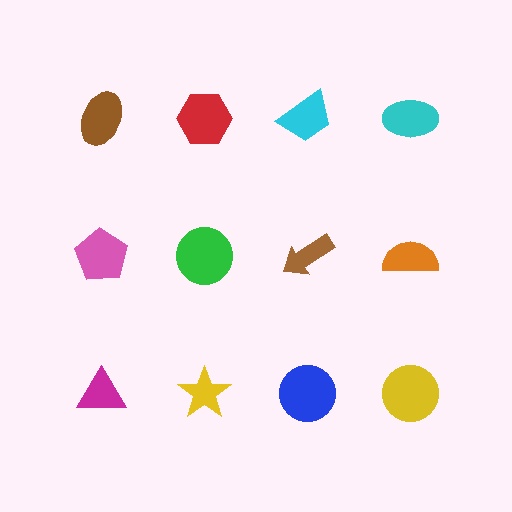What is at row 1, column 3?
A cyan trapezoid.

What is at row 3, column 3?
A blue circle.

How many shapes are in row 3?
4 shapes.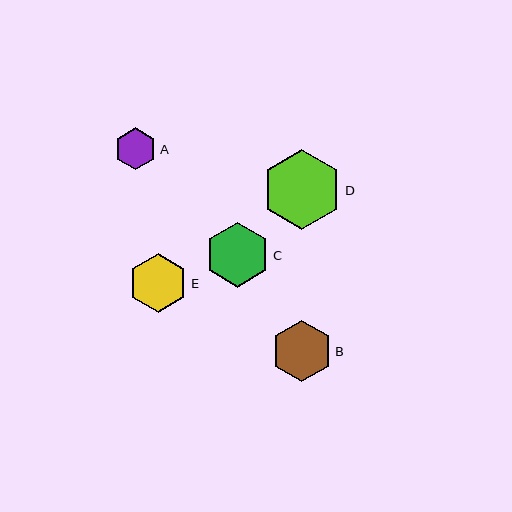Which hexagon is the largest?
Hexagon D is the largest with a size of approximately 81 pixels.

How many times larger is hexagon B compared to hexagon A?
Hexagon B is approximately 1.4 times the size of hexagon A.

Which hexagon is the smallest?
Hexagon A is the smallest with a size of approximately 42 pixels.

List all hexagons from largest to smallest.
From largest to smallest: D, C, B, E, A.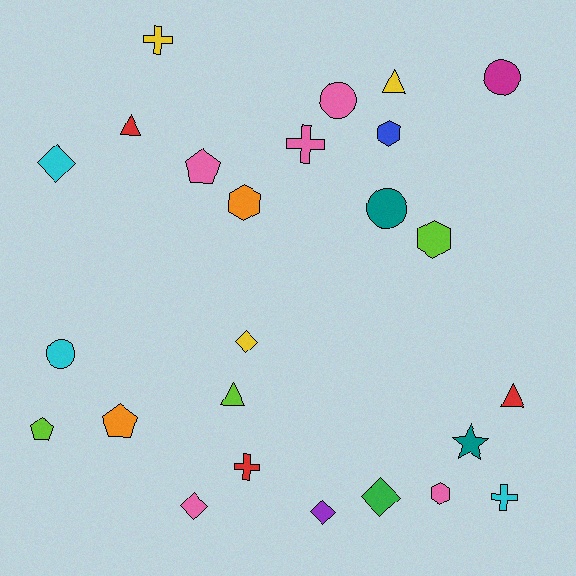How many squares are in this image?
There are no squares.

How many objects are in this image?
There are 25 objects.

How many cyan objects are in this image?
There are 3 cyan objects.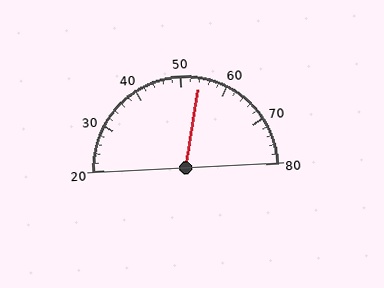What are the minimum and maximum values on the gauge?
The gauge ranges from 20 to 80.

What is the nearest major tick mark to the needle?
The nearest major tick mark is 50.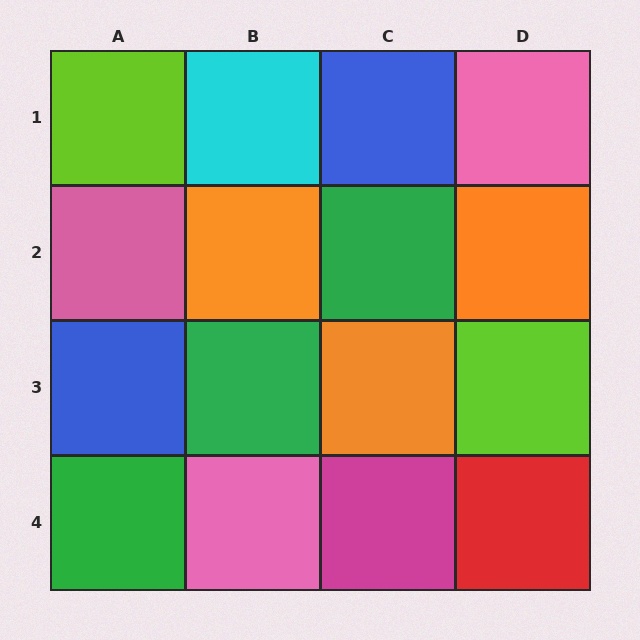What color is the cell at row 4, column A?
Green.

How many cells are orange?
3 cells are orange.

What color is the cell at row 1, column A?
Lime.